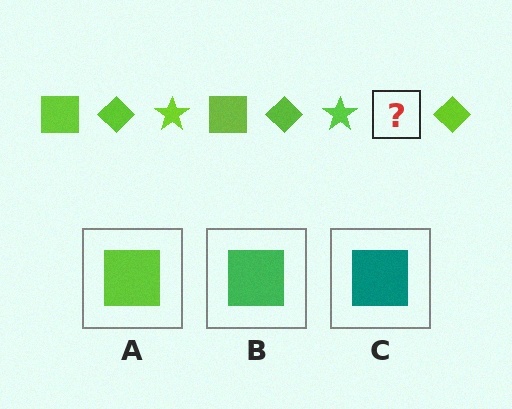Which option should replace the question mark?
Option A.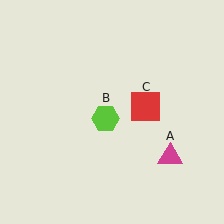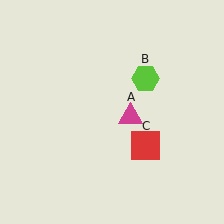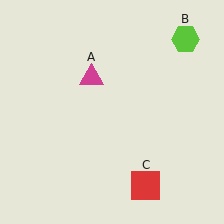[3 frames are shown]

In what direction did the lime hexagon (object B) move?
The lime hexagon (object B) moved up and to the right.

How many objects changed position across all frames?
3 objects changed position: magenta triangle (object A), lime hexagon (object B), red square (object C).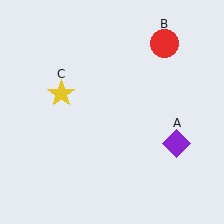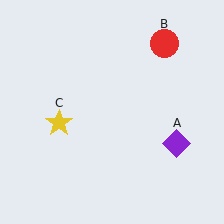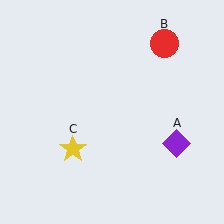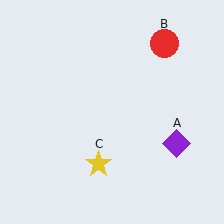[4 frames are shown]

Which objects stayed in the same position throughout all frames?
Purple diamond (object A) and red circle (object B) remained stationary.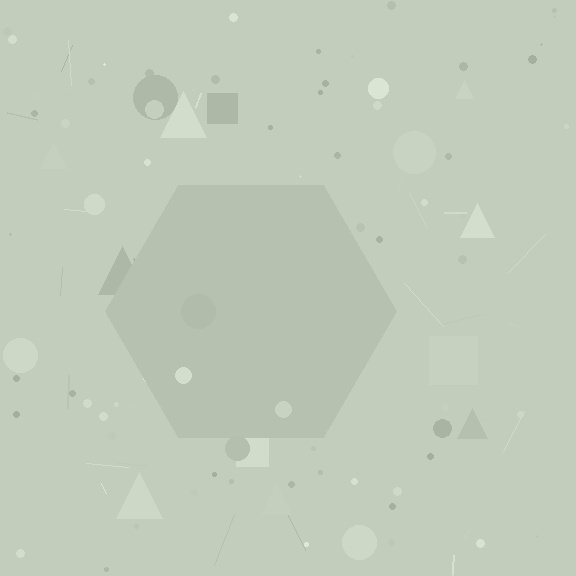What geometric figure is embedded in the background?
A hexagon is embedded in the background.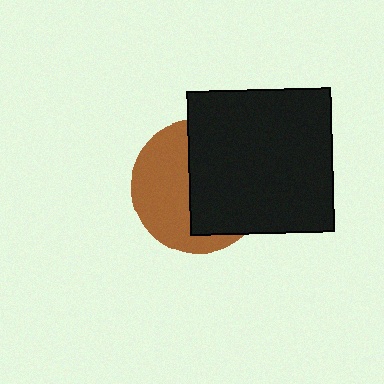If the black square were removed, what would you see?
You would see the complete brown circle.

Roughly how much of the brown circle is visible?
About half of it is visible (roughly 47%).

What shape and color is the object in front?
The object in front is a black square.